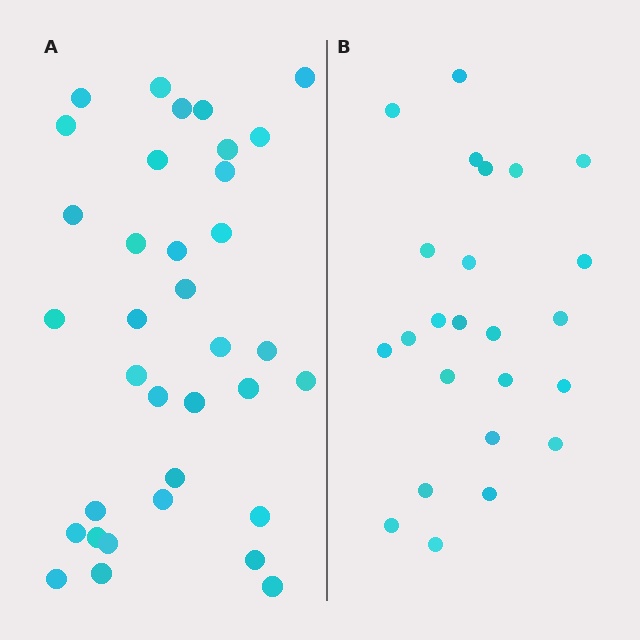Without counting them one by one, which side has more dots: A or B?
Region A (the left region) has more dots.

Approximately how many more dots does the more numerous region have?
Region A has roughly 12 or so more dots than region B.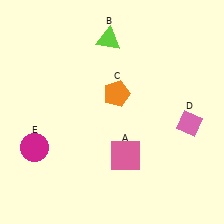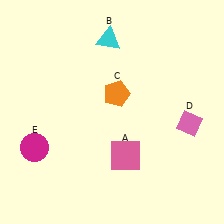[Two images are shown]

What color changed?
The triangle (B) changed from lime in Image 1 to cyan in Image 2.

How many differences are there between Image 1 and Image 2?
There is 1 difference between the two images.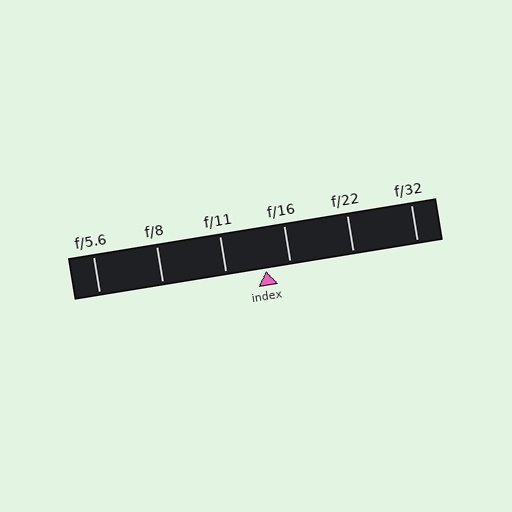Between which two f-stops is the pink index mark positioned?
The index mark is between f/11 and f/16.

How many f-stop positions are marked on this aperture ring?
There are 6 f-stop positions marked.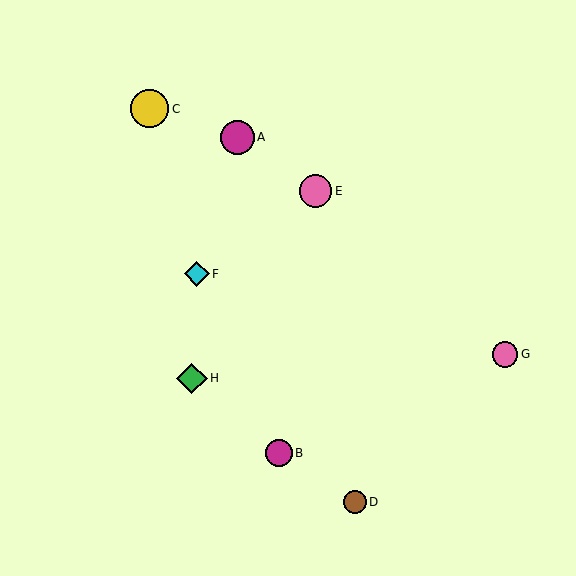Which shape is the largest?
The yellow circle (labeled C) is the largest.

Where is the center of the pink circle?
The center of the pink circle is at (505, 354).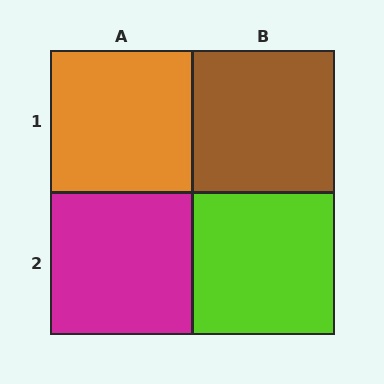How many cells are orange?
1 cell is orange.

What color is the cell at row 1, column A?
Orange.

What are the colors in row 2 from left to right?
Magenta, lime.